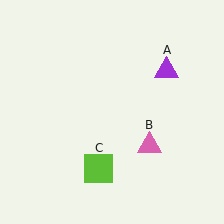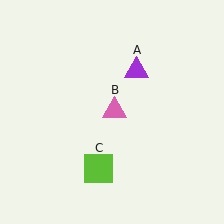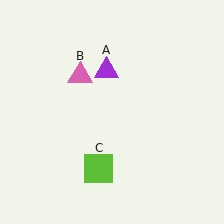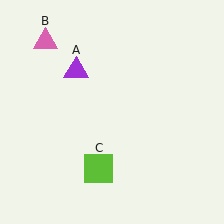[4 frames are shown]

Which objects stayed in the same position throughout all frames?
Lime square (object C) remained stationary.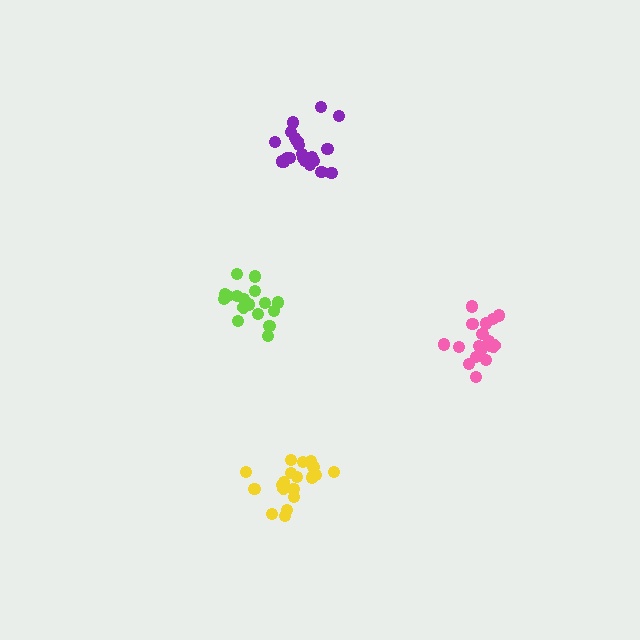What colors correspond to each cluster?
The clusters are colored: pink, lime, yellow, purple.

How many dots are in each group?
Group 1: 18 dots, Group 2: 18 dots, Group 3: 19 dots, Group 4: 21 dots (76 total).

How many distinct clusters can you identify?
There are 4 distinct clusters.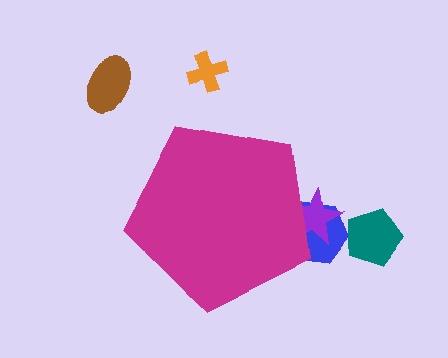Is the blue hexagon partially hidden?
Yes, the blue hexagon is partially hidden behind the magenta pentagon.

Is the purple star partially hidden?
Yes, the purple star is partially hidden behind the magenta pentagon.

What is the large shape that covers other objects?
A magenta pentagon.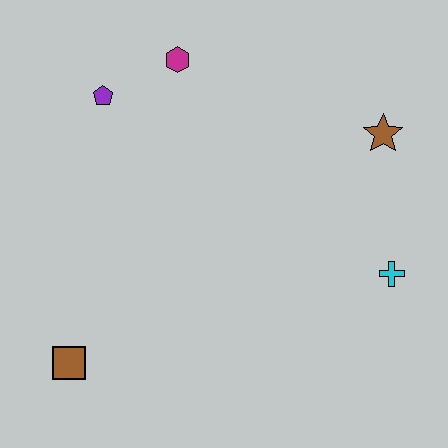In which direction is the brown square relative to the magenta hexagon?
The brown square is below the magenta hexagon.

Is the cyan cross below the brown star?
Yes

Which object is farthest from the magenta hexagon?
The brown square is farthest from the magenta hexagon.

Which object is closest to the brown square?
The purple pentagon is closest to the brown square.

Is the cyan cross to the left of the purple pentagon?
No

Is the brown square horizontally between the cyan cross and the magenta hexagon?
No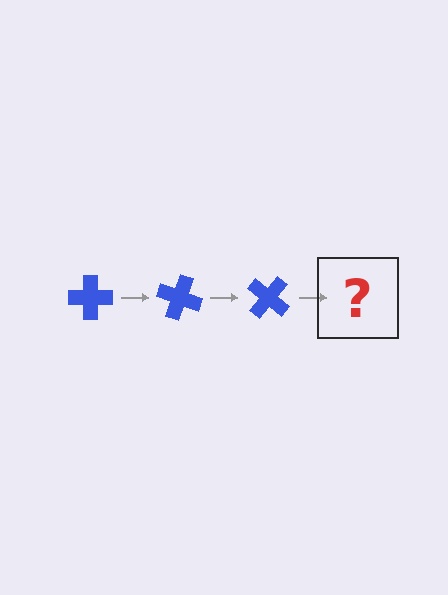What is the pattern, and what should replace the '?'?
The pattern is that the cross rotates 20 degrees each step. The '?' should be a blue cross rotated 60 degrees.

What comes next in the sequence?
The next element should be a blue cross rotated 60 degrees.